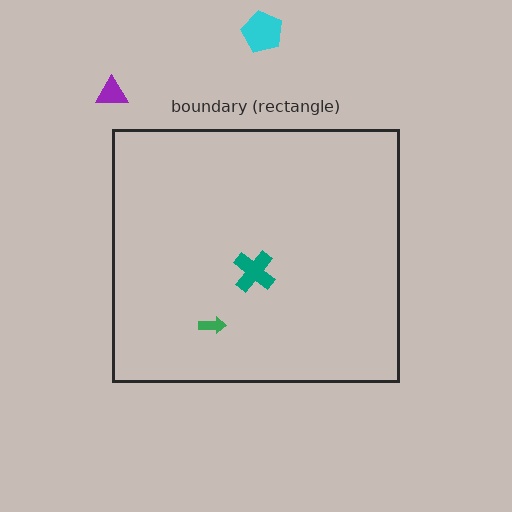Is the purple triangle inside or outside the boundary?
Outside.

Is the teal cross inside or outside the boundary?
Inside.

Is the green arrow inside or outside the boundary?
Inside.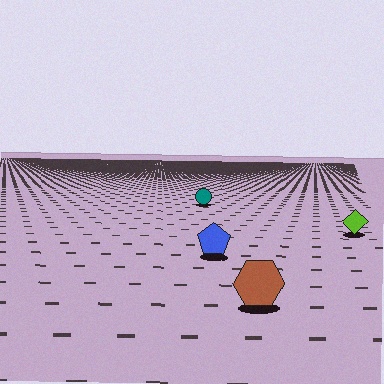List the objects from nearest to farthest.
From nearest to farthest: the brown hexagon, the blue pentagon, the lime diamond, the teal circle.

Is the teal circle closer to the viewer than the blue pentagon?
No. The blue pentagon is closer — you can tell from the texture gradient: the ground texture is coarser near it.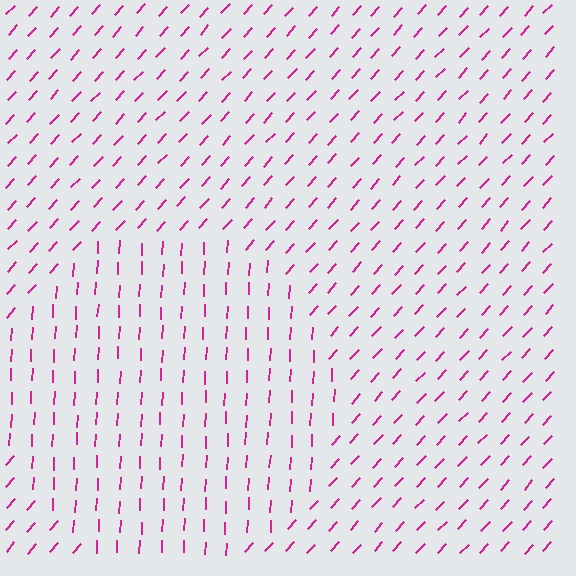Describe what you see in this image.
The image is filled with small magenta line segments. A circle region in the image has lines oriented differently from the surrounding lines, creating a visible texture boundary.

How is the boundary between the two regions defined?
The boundary is defined purely by a change in line orientation (approximately 40 degrees difference). All lines are the same color and thickness.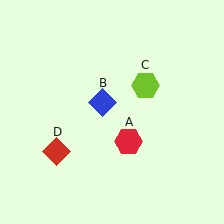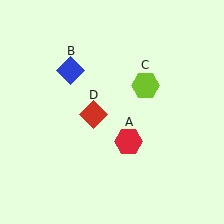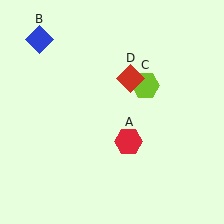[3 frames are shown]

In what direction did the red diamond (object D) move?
The red diamond (object D) moved up and to the right.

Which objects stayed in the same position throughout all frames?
Red hexagon (object A) and lime hexagon (object C) remained stationary.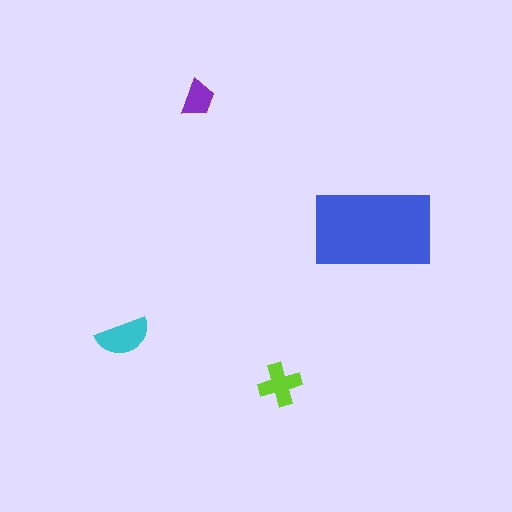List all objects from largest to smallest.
The blue rectangle, the cyan semicircle, the lime cross, the purple trapezoid.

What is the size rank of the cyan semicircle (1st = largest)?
2nd.